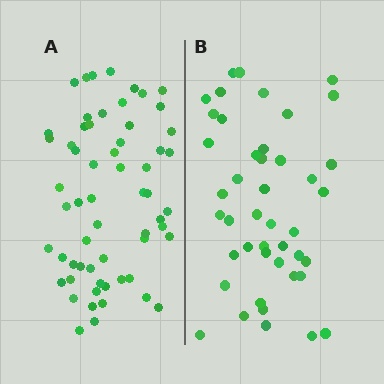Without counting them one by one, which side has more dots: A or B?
Region A (the left region) has more dots.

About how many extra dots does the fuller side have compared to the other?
Region A has approximately 15 more dots than region B.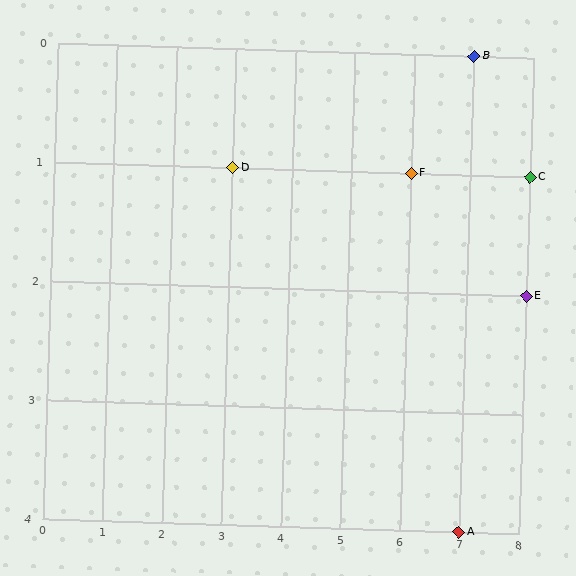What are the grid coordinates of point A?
Point A is at grid coordinates (7, 4).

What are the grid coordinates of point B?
Point B is at grid coordinates (7, 0).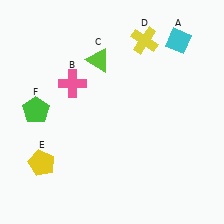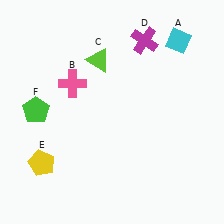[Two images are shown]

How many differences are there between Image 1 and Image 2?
There is 1 difference between the two images.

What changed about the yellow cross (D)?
In Image 1, D is yellow. In Image 2, it changed to magenta.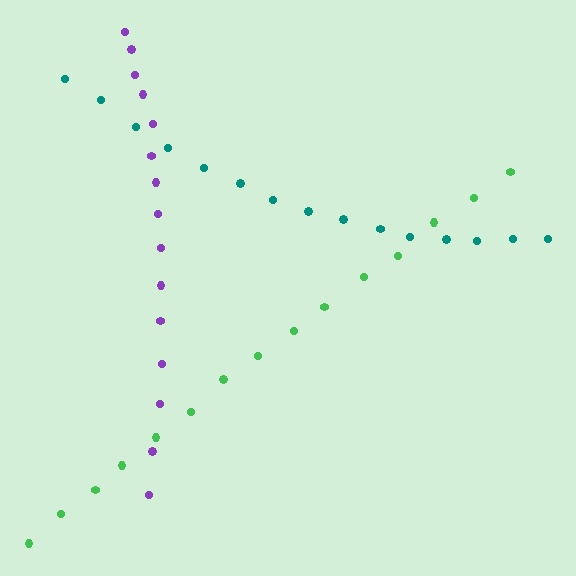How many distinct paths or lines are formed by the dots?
There are 3 distinct paths.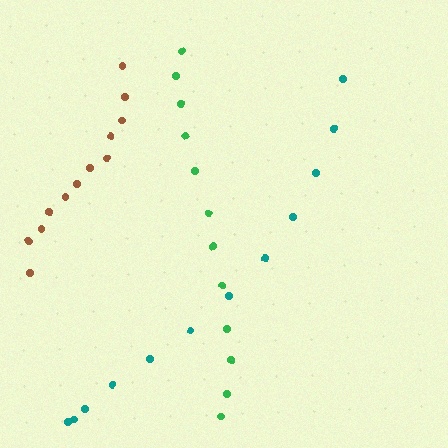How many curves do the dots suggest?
There are 3 distinct paths.